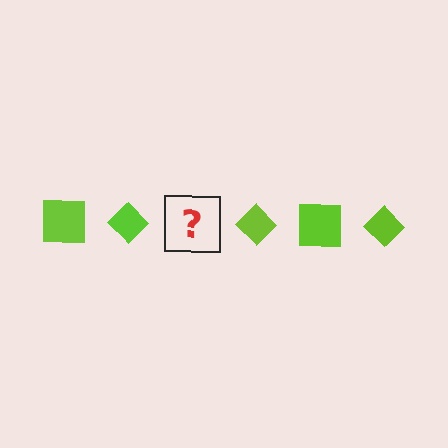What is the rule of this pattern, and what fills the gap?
The rule is that the pattern cycles through square, diamond shapes in lime. The gap should be filled with a lime square.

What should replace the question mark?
The question mark should be replaced with a lime square.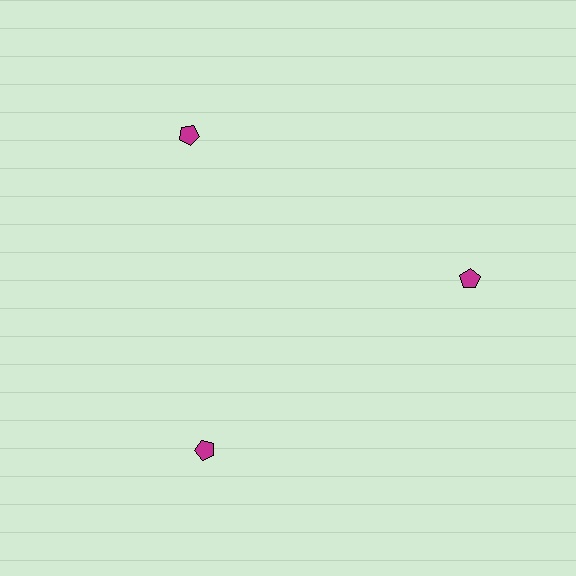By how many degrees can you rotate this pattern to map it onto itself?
The pattern maps onto itself every 120 degrees of rotation.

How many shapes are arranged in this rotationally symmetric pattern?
There are 3 shapes, arranged in 3 groups of 1.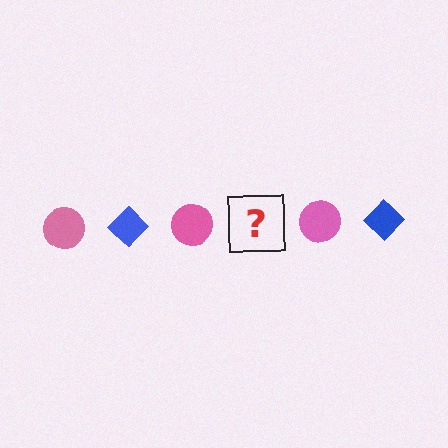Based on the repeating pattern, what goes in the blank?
The blank should be a blue diamond.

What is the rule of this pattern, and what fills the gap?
The rule is that the pattern alternates between pink circle and blue diamond. The gap should be filled with a blue diamond.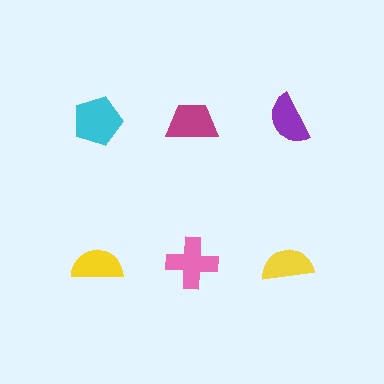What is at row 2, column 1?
A yellow semicircle.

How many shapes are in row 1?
3 shapes.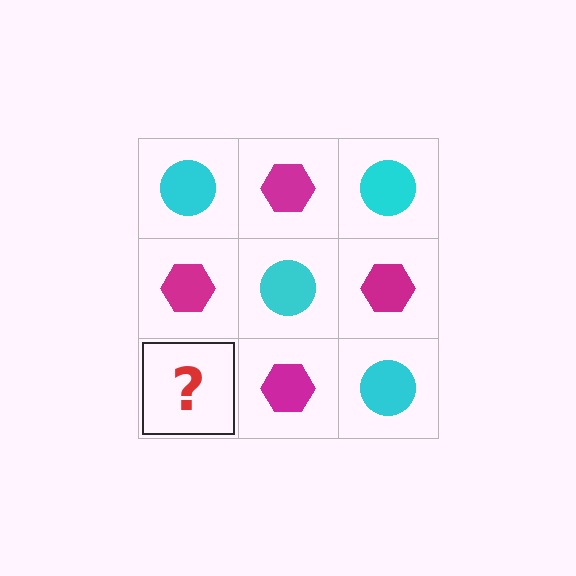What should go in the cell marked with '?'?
The missing cell should contain a cyan circle.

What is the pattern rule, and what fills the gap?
The rule is that it alternates cyan circle and magenta hexagon in a checkerboard pattern. The gap should be filled with a cyan circle.